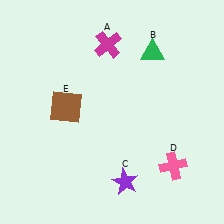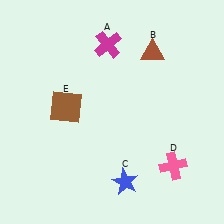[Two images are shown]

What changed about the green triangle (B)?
In Image 1, B is green. In Image 2, it changed to brown.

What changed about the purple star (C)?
In Image 1, C is purple. In Image 2, it changed to blue.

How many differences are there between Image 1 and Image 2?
There are 2 differences between the two images.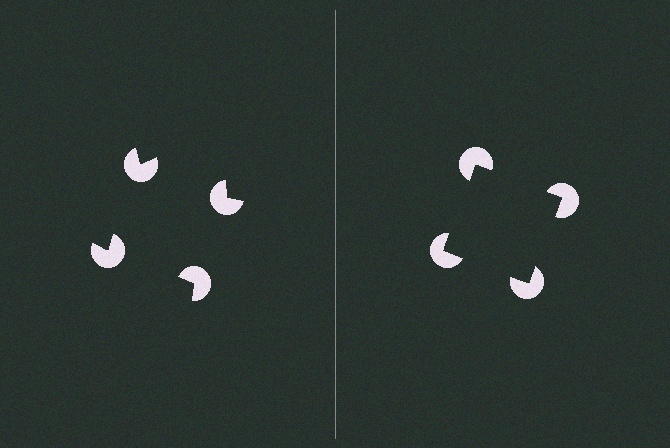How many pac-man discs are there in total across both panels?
8 — 4 on each side.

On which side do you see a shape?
An illusory square appears on the right side. On the left side the wedge cuts are rotated, so no coherent shape forms.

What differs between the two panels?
The pac-man discs are positioned identically on both sides; only the wedge orientations differ. On the right they align to a square; on the left they are misaligned.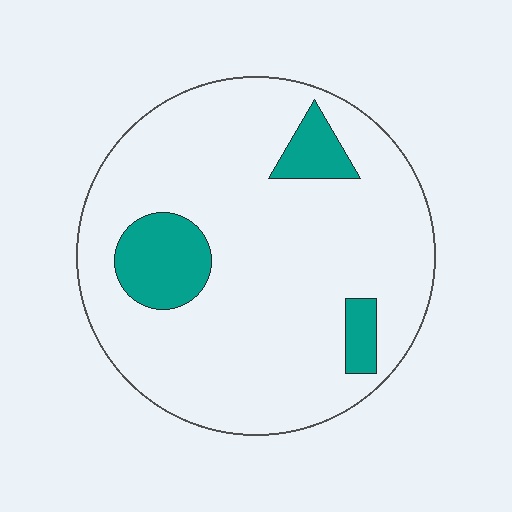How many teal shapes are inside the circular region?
3.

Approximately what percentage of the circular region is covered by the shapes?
Approximately 15%.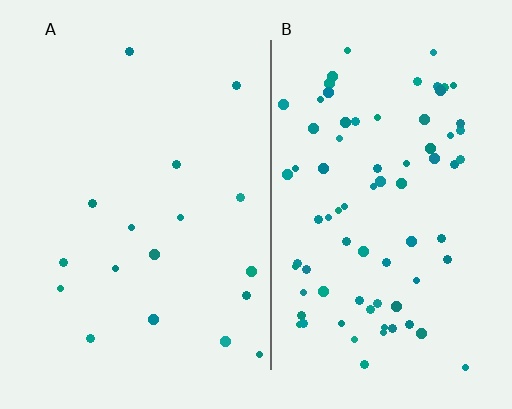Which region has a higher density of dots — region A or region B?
B (the right).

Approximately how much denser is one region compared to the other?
Approximately 4.4× — region B over region A.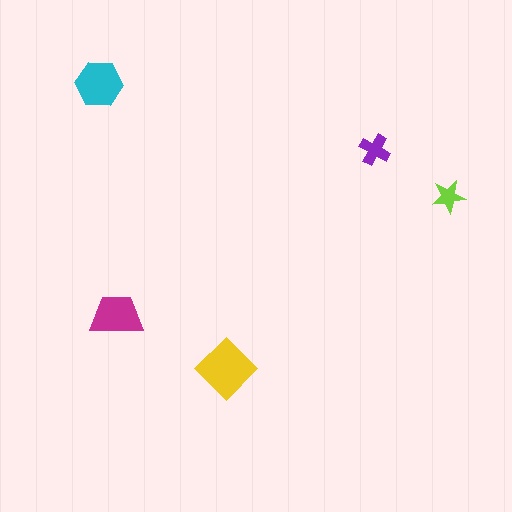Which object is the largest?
The yellow diamond.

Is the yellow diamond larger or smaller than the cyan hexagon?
Larger.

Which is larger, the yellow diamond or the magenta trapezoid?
The yellow diamond.